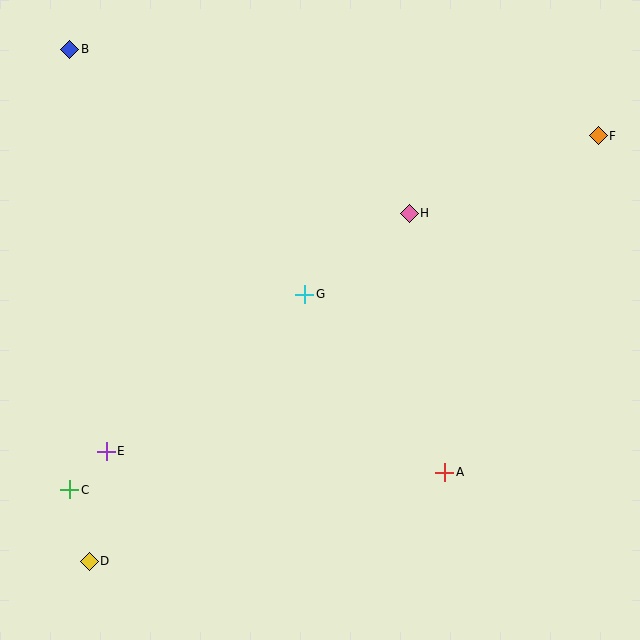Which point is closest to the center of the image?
Point G at (305, 294) is closest to the center.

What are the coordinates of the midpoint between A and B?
The midpoint between A and B is at (257, 261).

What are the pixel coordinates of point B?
Point B is at (70, 49).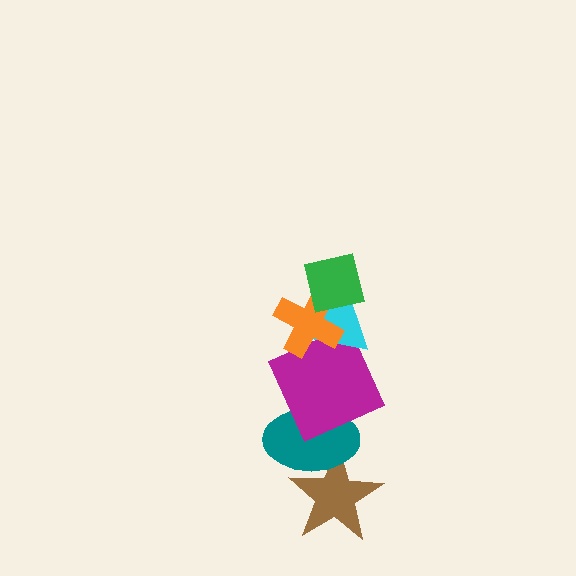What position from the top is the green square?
The green square is 1st from the top.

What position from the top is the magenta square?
The magenta square is 4th from the top.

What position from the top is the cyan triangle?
The cyan triangle is 3rd from the top.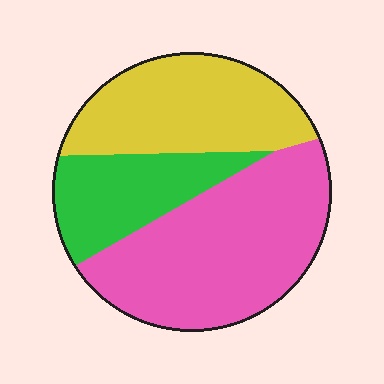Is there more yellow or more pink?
Pink.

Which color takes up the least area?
Green, at roughly 20%.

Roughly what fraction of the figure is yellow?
Yellow covers about 30% of the figure.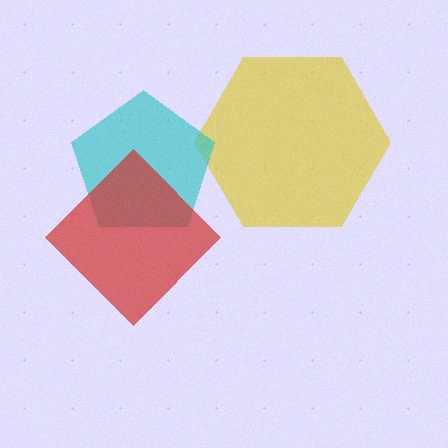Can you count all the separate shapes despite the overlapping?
Yes, there are 3 separate shapes.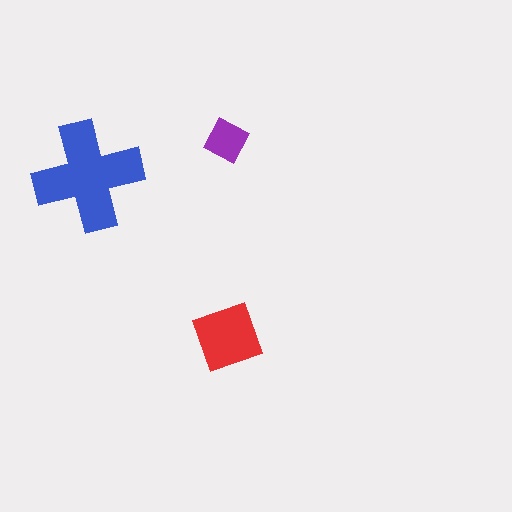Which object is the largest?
The blue cross.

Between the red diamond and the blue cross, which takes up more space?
The blue cross.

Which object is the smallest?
The purple square.